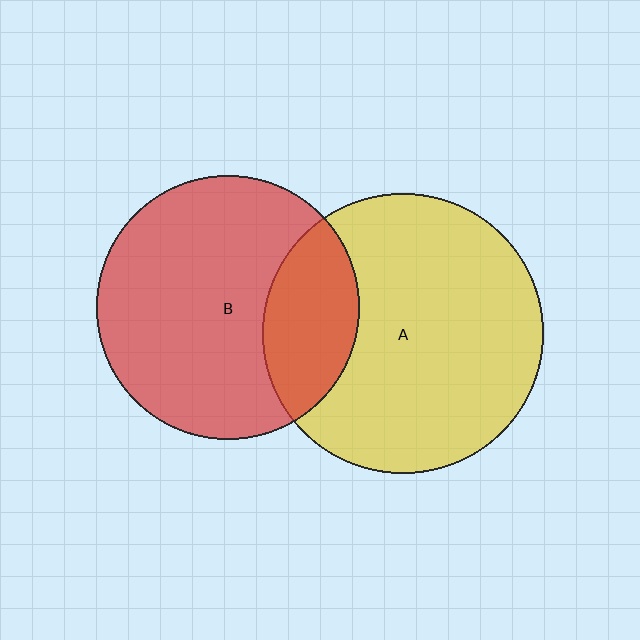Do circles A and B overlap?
Yes.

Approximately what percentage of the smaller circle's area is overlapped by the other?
Approximately 25%.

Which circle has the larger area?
Circle A (yellow).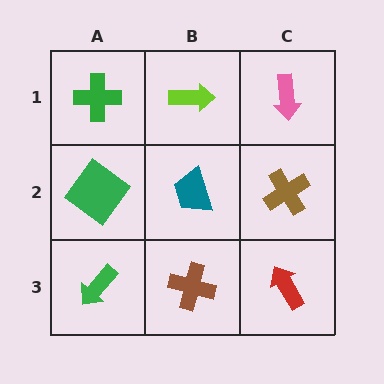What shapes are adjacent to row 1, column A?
A green diamond (row 2, column A), a lime arrow (row 1, column B).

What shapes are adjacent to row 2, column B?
A lime arrow (row 1, column B), a brown cross (row 3, column B), a green diamond (row 2, column A), a brown cross (row 2, column C).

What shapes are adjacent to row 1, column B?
A teal trapezoid (row 2, column B), a green cross (row 1, column A), a pink arrow (row 1, column C).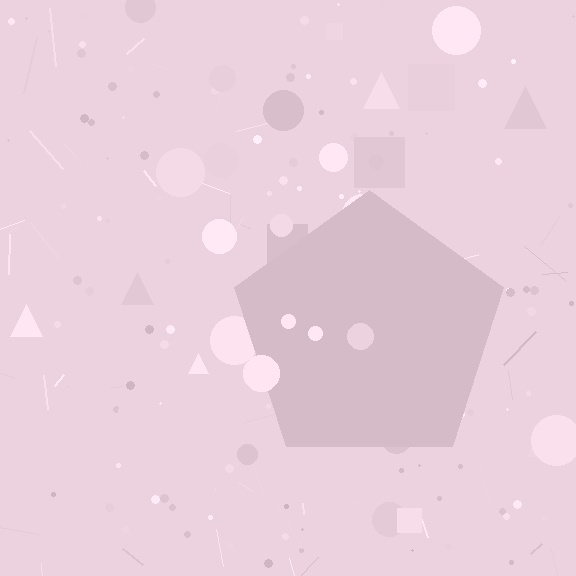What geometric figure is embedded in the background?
A pentagon is embedded in the background.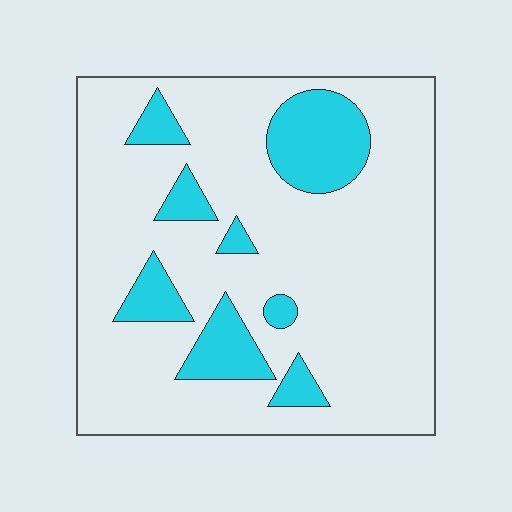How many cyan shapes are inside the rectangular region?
8.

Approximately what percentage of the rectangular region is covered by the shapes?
Approximately 20%.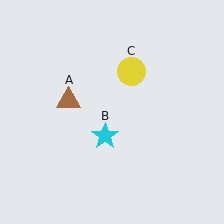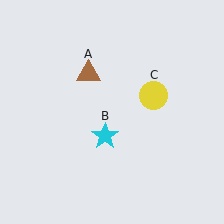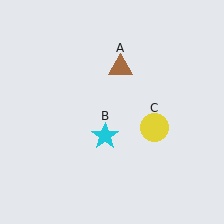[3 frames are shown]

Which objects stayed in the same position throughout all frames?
Cyan star (object B) remained stationary.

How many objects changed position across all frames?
2 objects changed position: brown triangle (object A), yellow circle (object C).